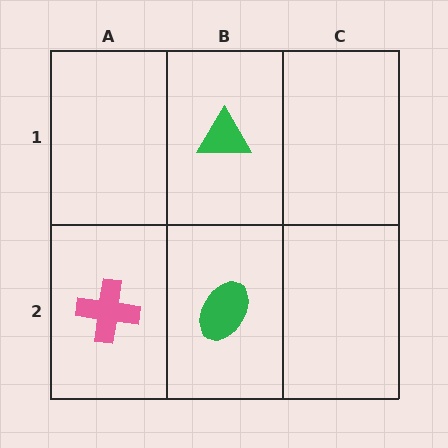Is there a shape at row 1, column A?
No, that cell is empty.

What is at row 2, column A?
A pink cross.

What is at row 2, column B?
A green ellipse.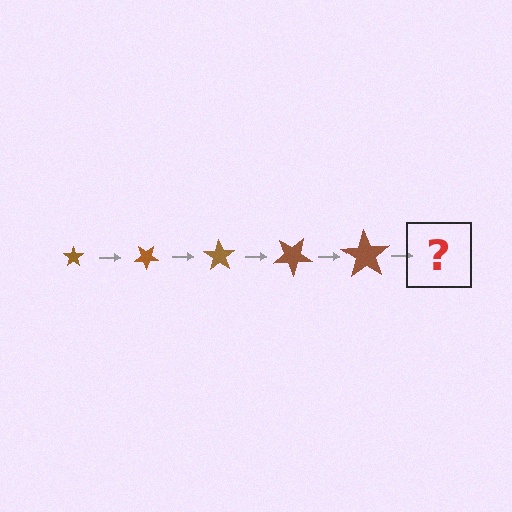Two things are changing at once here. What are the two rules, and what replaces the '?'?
The two rules are that the star grows larger each step and it rotates 35 degrees each step. The '?' should be a star, larger than the previous one and rotated 175 degrees from the start.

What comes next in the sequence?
The next element should be a star, larger than the previous one and rotated 175 degrees from the start.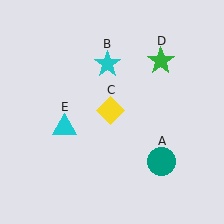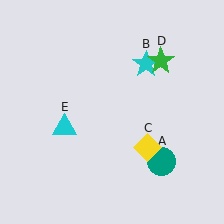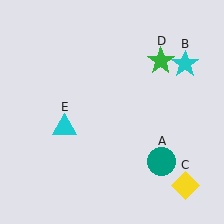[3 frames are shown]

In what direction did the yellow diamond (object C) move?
The yellow diamond (object C) moved down and to the right.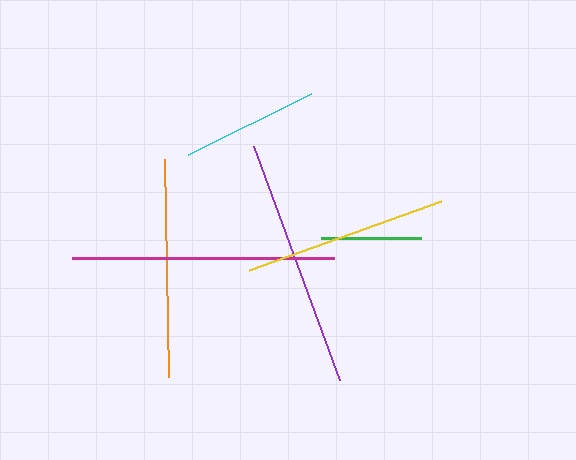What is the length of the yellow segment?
The yellow segment is approximately 204 pixels long.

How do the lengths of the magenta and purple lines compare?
The magenta and purple lines are approximately the same length.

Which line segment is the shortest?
The green line is the shortest at approximately 100 pixels.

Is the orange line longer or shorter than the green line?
The orange line is longer than the green line.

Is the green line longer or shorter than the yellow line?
The yellow line is longer than the green line.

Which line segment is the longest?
The magenta line is the longest at approximately 262 pixels.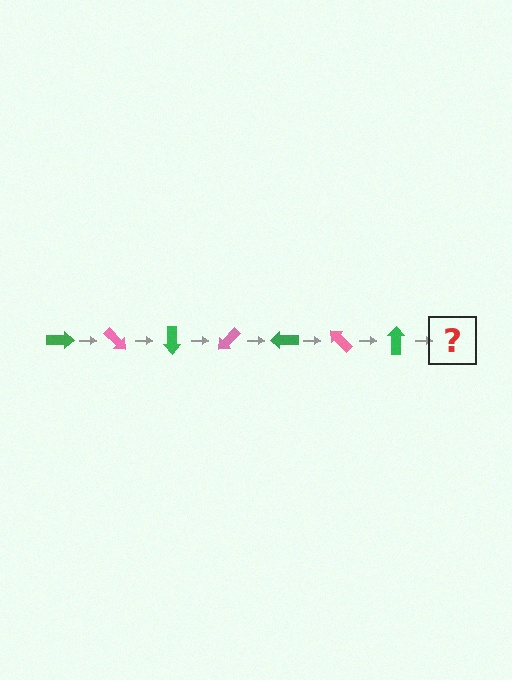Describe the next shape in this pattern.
It should be a pink arrow, rotated 315 degrees from the start.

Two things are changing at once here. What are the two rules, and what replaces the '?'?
The two rules are that it rotates 45 degrees each step and the color cycles through green and pink. The '?' should be a pink arrow, rotated 315 degrees from the start.